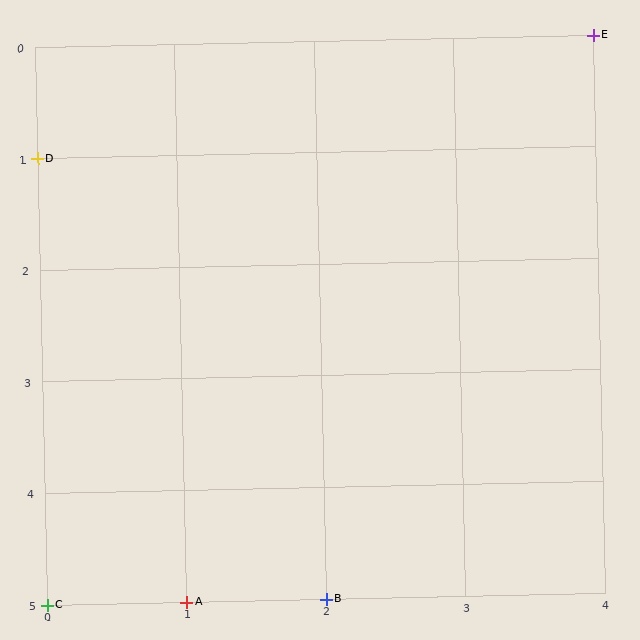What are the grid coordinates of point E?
Point E is at grid coordinates (4, 0).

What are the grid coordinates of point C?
Point C is at grid coordinates (0, 5).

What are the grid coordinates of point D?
Point D is at grid coordinates (0, 1).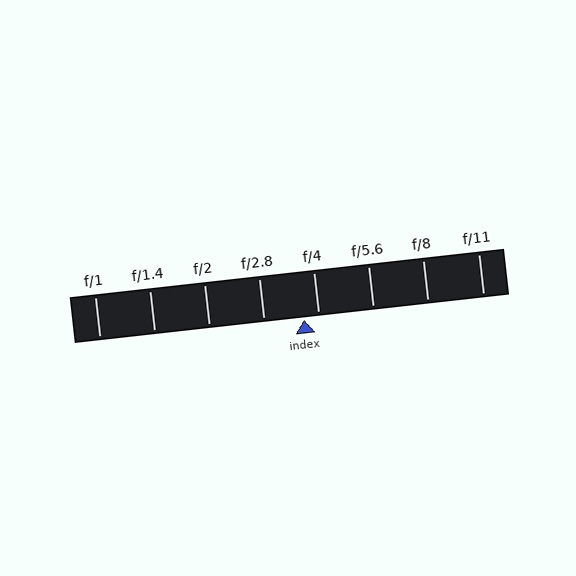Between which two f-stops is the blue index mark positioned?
The index mark is between f/2.8 and f/4.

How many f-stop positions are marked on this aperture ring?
There are 8 f-stop positions marked.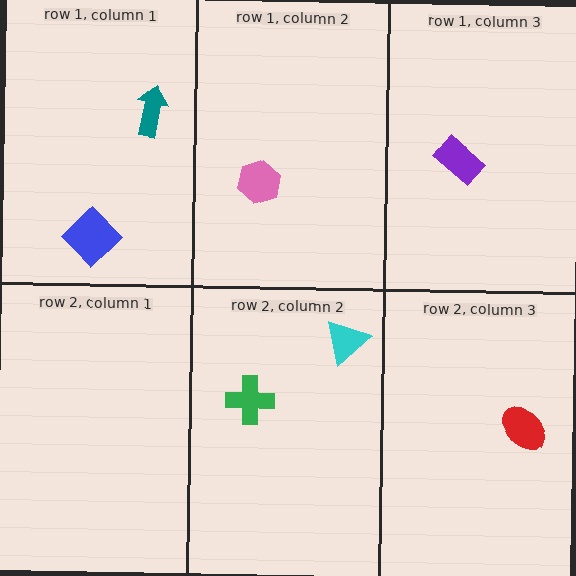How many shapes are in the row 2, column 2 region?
2.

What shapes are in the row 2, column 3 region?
The red ellipse.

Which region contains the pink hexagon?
The row 1, column 2 region.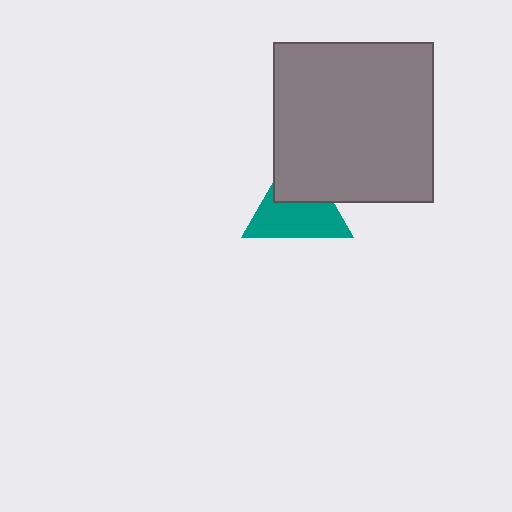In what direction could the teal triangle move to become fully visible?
The teal triangle could move down. That would shift it out from behind the gray square entirely.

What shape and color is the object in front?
The object in front is a gray square.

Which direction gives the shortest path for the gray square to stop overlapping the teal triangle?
Moving up gives the shortest separation.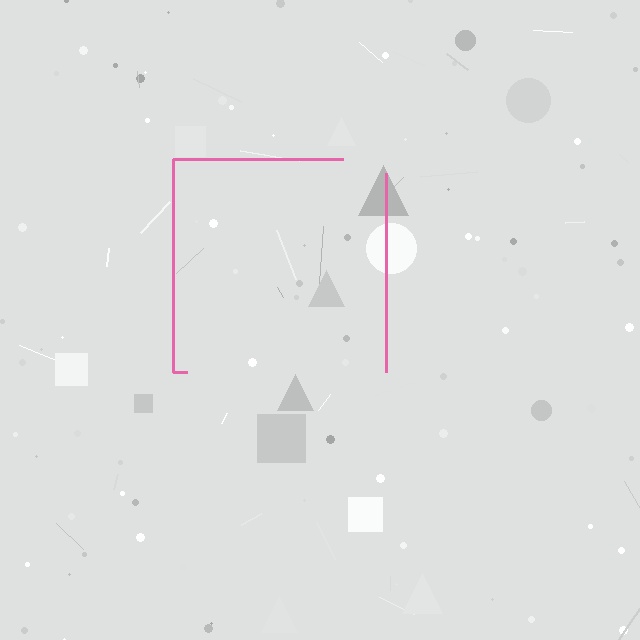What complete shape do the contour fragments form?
The contour fragments form a square.